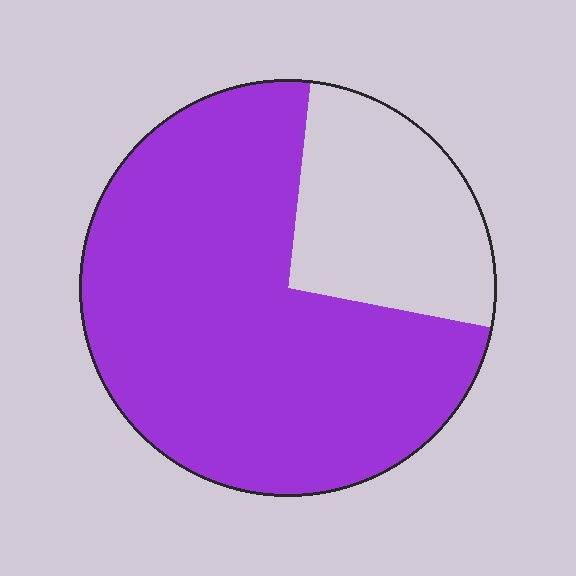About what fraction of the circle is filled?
About three quarters (3/4).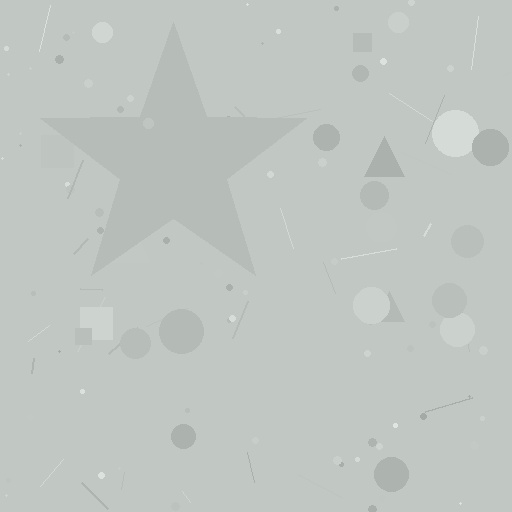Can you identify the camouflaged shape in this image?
The camouflaged shape is a star.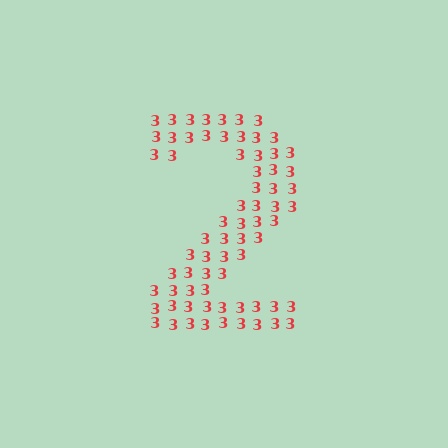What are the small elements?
The small elements are digit 3's.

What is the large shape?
The large shape is the digit 2.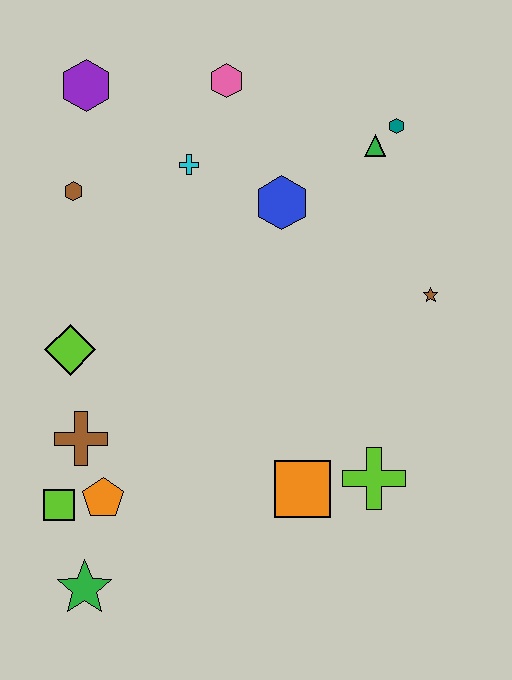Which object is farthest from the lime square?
The teal hexagon is farthest from the lime square.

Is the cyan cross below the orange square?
No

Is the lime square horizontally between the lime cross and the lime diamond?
No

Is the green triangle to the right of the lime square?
Yes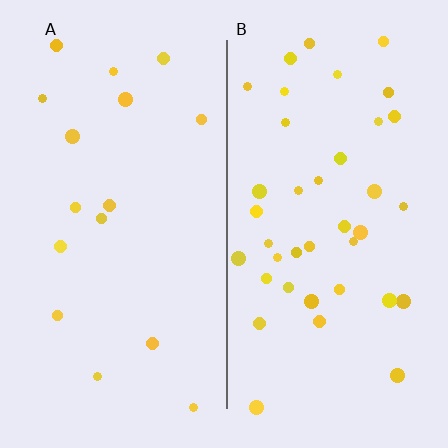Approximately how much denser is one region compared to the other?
Approximately 2.4× — region B over region A.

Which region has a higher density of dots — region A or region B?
B (the right).